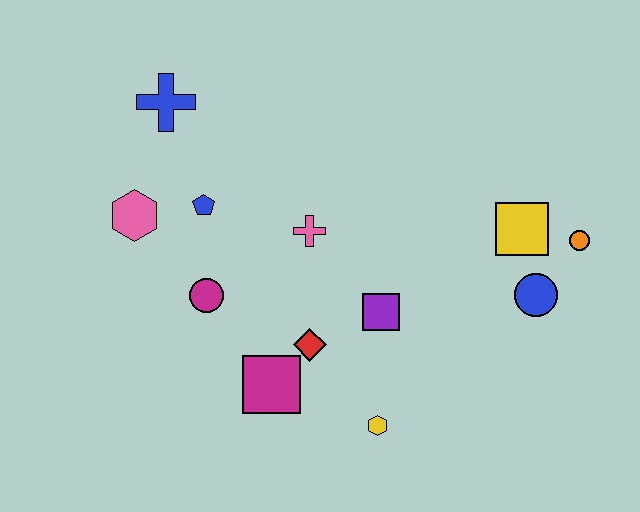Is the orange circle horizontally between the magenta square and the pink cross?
No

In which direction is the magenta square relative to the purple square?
The magenta square is to the left of the purple square.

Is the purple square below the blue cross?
Yes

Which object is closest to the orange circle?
The yellow square is closest to the orange circle.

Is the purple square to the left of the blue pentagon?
No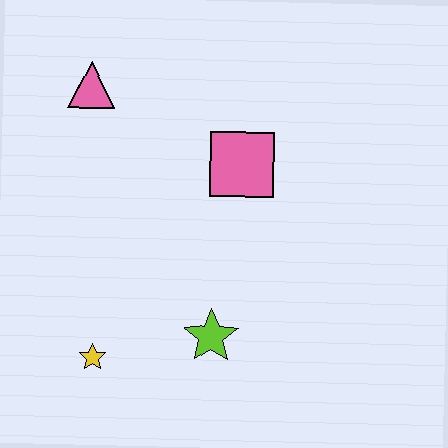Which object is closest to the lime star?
The yellow star is closest to the lime star.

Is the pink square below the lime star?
No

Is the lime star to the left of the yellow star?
No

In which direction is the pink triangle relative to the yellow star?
The pink triangle is above the yellow star.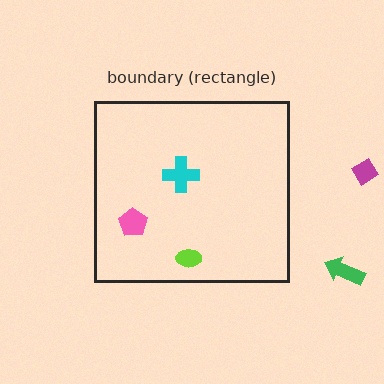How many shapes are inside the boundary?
3 inside, 2 outside.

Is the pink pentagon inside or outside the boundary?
Inside.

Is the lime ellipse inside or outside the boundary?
Inside.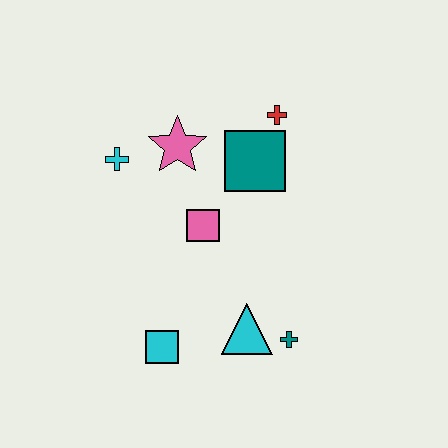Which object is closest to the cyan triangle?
The teal cross is closest to the cyan triangle.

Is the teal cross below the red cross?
Yes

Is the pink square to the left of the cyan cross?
No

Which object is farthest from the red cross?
The cyan square is farthest from the red cross.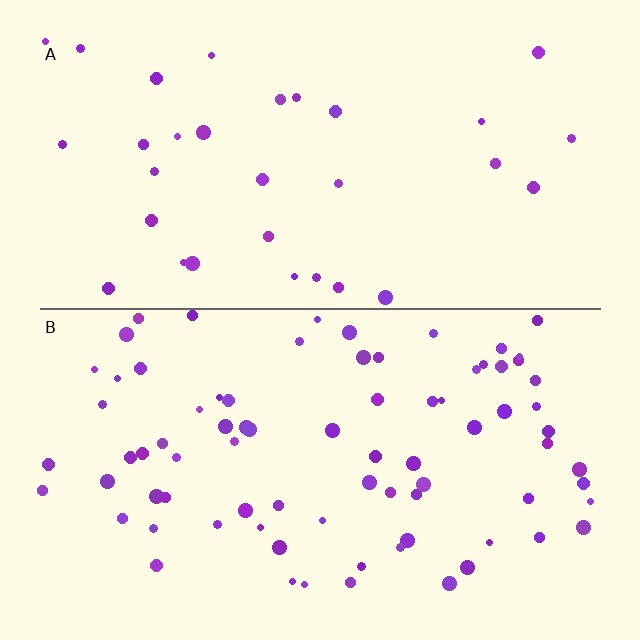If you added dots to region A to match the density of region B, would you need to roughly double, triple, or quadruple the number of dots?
Approximately double.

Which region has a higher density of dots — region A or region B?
B (the bottom).